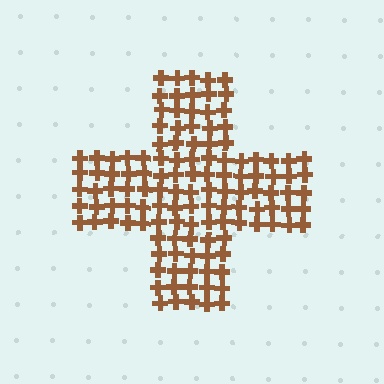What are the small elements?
The small elements are crosses.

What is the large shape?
The large shape is a cross.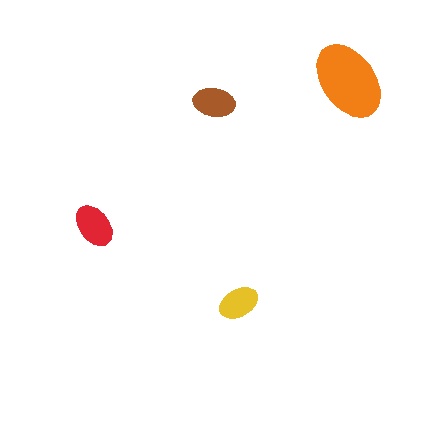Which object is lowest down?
The yellow ellipse is bottommost.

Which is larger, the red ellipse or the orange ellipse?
The orange one.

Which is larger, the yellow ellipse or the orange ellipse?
The orange one.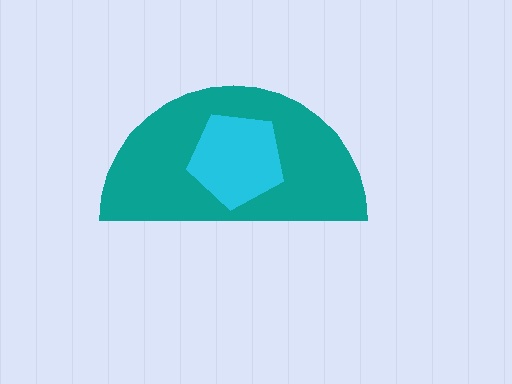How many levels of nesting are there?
2.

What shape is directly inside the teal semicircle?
The cyan pentagon.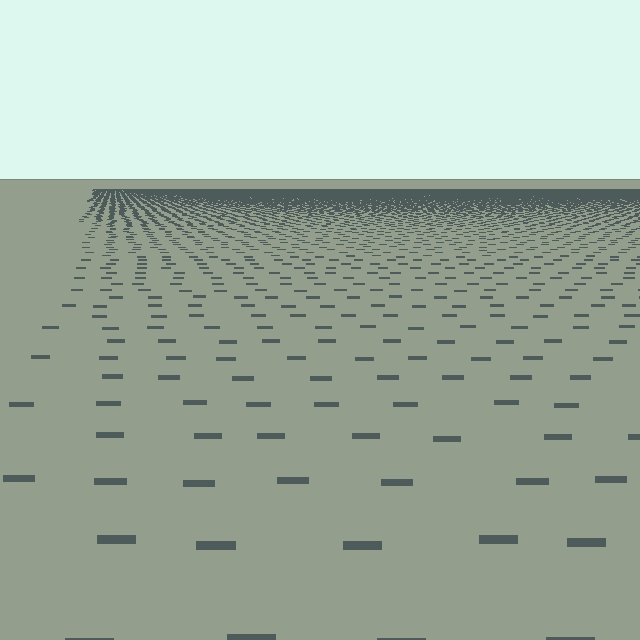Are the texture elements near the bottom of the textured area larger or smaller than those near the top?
Larger. Near the bottom, elements are closer to the viewer and appear at a bigger on-screen size.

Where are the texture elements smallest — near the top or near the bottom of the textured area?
Near the top.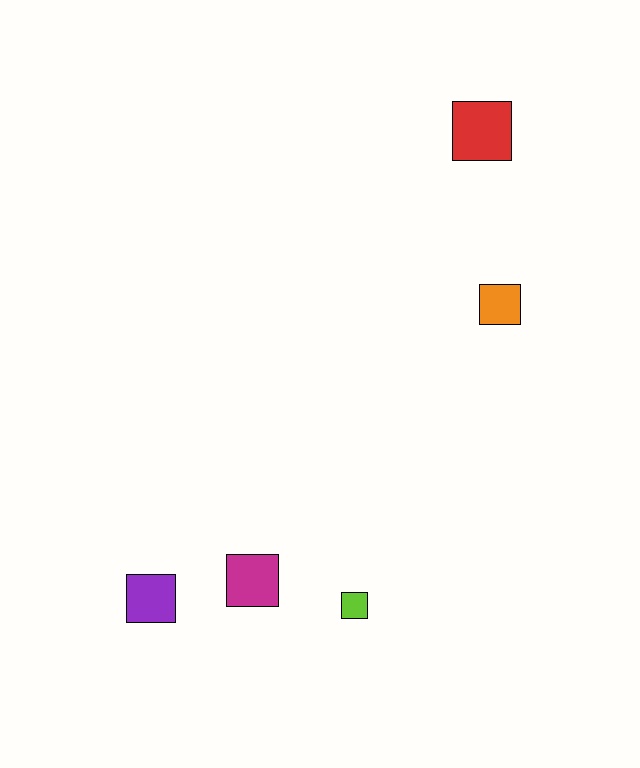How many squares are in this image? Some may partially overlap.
There are 5 squares.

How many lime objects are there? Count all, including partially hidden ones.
There is 1 lime object.